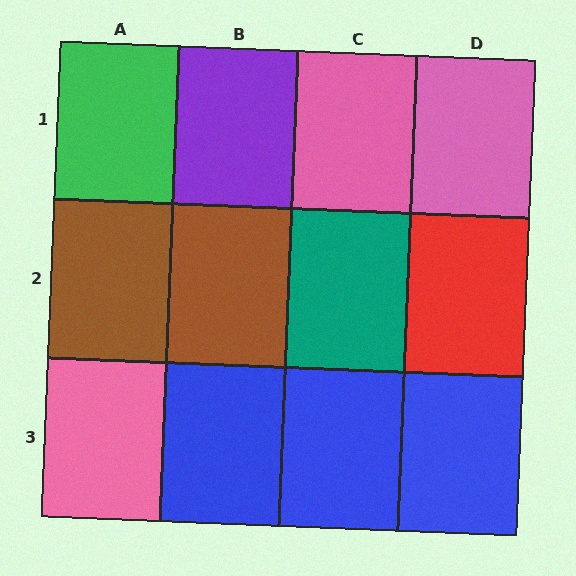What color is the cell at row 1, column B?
Purple.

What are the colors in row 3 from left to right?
Pink, blue, blue, blue.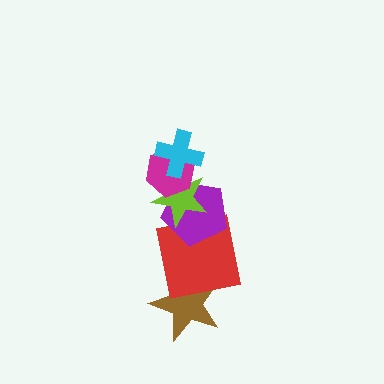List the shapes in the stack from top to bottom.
From top to bottom: the cyan cross, the magenta hexagon, the lime star, the purple pentagon, the red square, the brown star.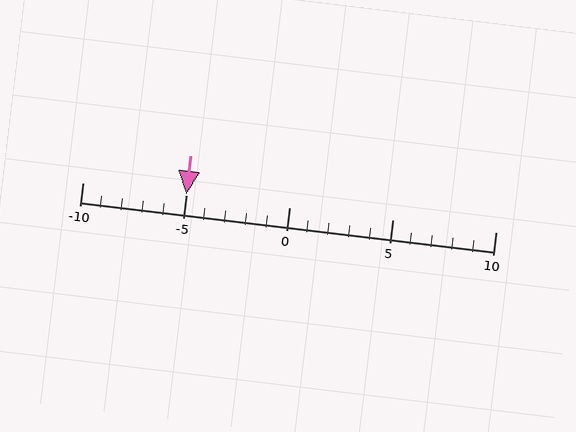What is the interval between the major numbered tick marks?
The major tick marks are spaced 5 units apart.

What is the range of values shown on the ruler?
The ruler shows values from -10 to 10.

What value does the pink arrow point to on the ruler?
The pink arrow points to approximately -5.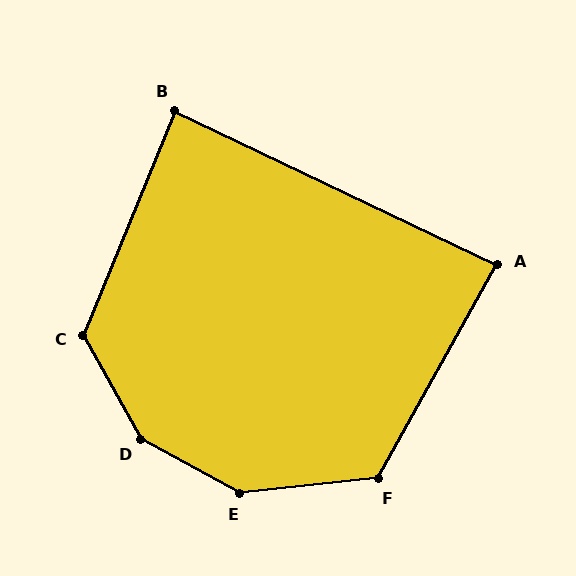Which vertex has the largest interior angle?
D, at approximately 148 degrees.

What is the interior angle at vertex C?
Approximately 128 degrees (obtuse).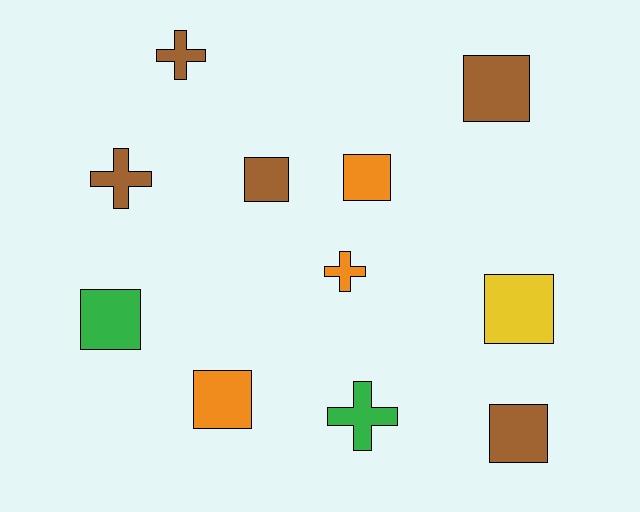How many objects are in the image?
There are 11 objects.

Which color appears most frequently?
Brown, with 5 objects.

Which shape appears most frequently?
Square, with 7 objects.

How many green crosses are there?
There is 1 green cross.